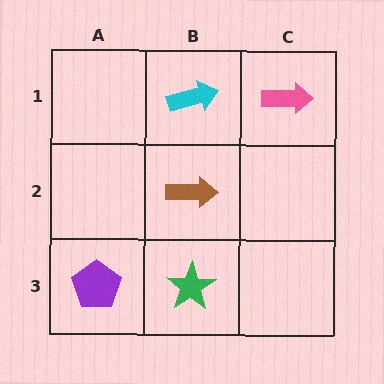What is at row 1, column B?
A cyan arrow.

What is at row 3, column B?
A green star.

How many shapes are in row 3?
2 shapes.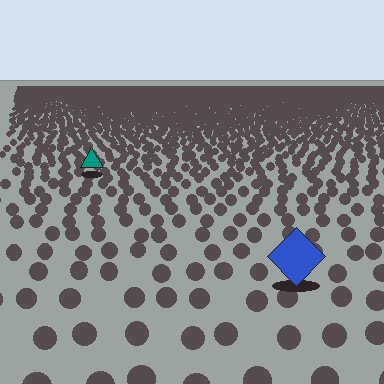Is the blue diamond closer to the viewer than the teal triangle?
Yes. The blue diamond is closer — you can tell from the texture gradient: the ground texture is coarser near it.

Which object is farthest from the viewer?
The teal triangle is farthest from the viewer. It appears smaller and the ground texture around it is denser.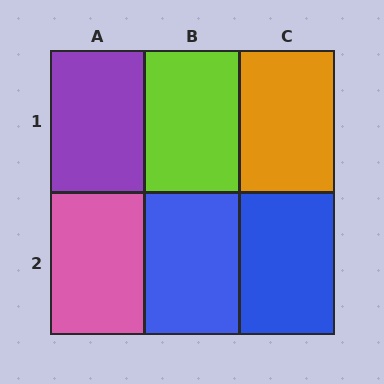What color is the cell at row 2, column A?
Pink.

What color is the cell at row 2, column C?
Blue.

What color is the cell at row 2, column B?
Blue.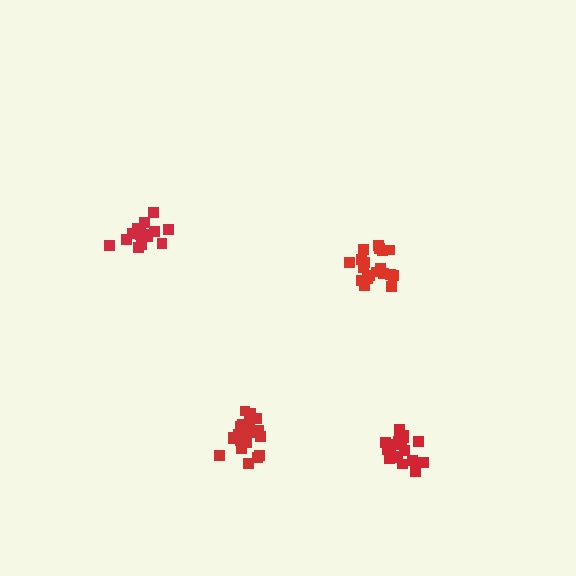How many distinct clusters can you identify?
There are 4 distinct clusters.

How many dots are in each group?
Group 1: 20 dots, Group 2: 17 dots, Group 3: 19 dots, Group 4: 20 dots (76 total).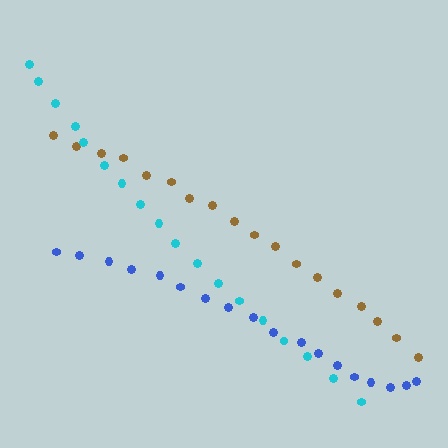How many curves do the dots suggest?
There are 3 distinct paths.